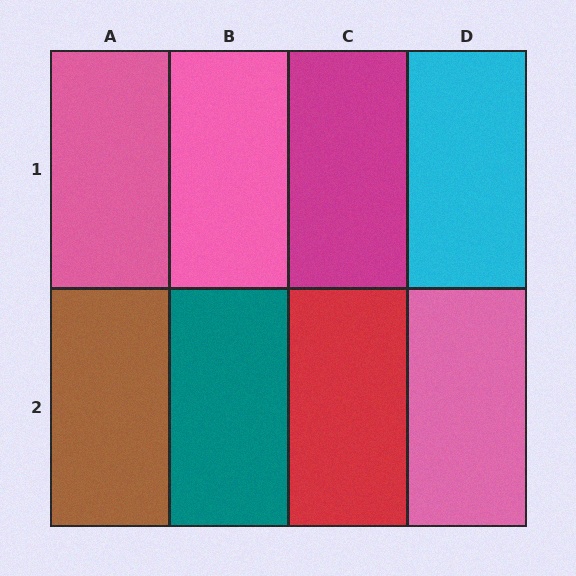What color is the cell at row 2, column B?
Teal.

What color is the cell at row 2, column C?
Red.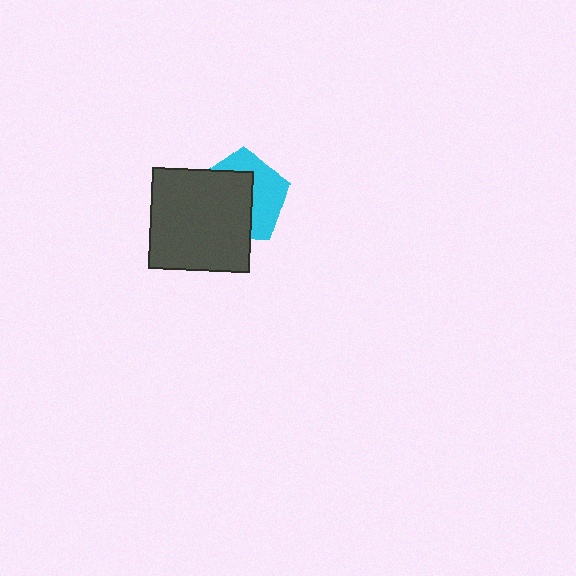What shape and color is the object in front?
The object in front is a dark gray rectangle.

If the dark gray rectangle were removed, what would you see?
You would see the complete cyan pentagon.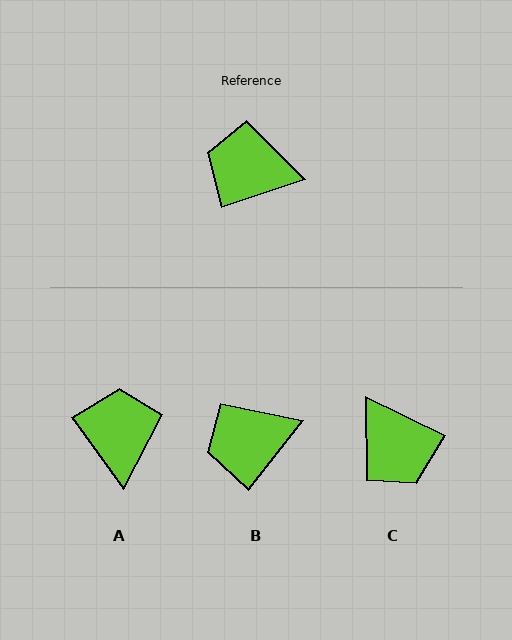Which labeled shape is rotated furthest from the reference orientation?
C, about 136 degrees away.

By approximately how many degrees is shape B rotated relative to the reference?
Approximately 34 degrees counter-clockwise.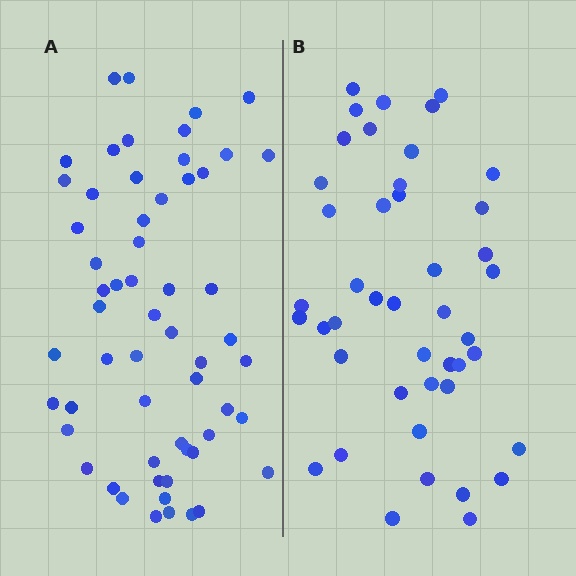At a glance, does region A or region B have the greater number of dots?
Region A (the left region) has more dots.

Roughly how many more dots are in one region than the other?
Region A has approximately 15 more dots than region B.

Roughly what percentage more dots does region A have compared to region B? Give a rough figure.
About 30% more.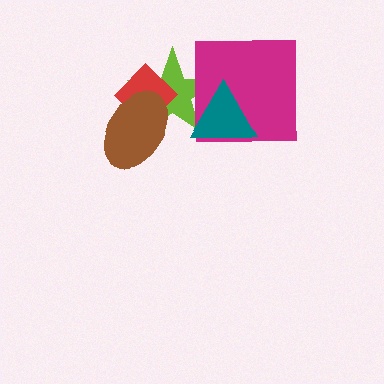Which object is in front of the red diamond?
The brown ellipse is in front of the red diamond.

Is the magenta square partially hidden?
Yes, it is partially covered by another shape.